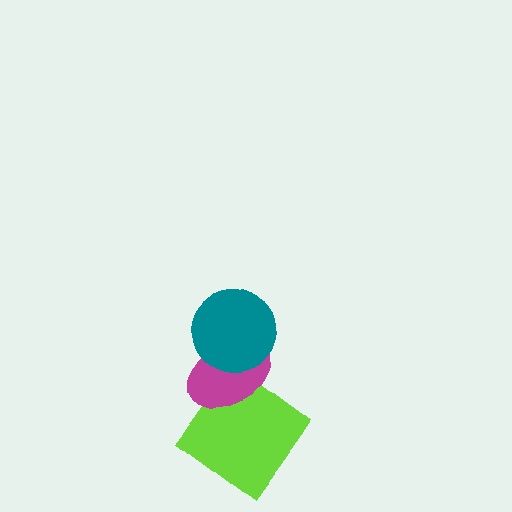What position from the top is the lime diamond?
The lime diamond is 3rd from the top.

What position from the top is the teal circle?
The teal circle is 1st from the top.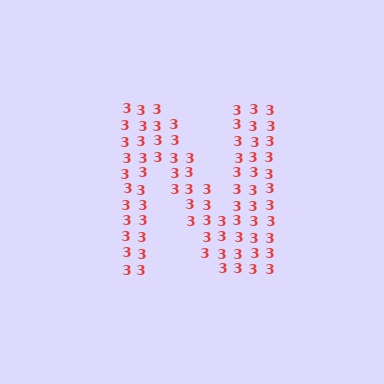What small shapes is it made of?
It is made of small digit 3's.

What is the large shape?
The large shape is the letter N.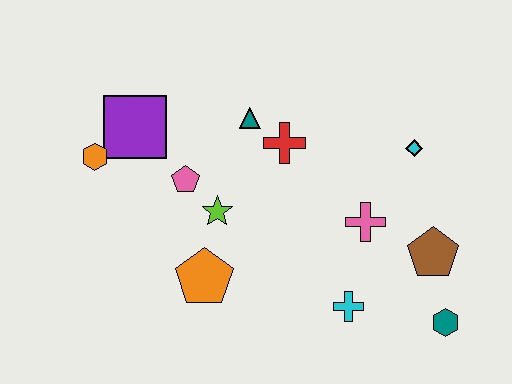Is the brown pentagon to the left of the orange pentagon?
No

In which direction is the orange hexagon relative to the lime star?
The orange hexagon is to the left of the lime star.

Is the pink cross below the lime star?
Yes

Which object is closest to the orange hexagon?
The purple square is closest to the orange hexagon.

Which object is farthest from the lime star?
The teal hexagon is farthest from the lime star.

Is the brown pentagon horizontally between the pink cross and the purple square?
No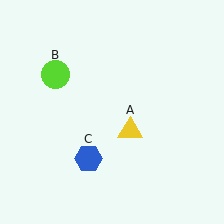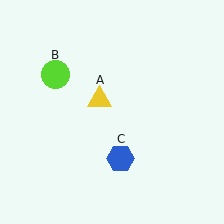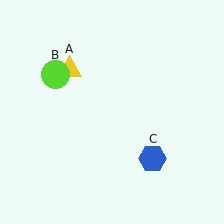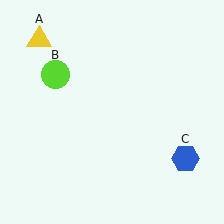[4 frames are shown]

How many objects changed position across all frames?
2 objects changed position: yellow triangle (object A), blue hexagon (object C).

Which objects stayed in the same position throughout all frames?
Lime circle (object B) remained stationary.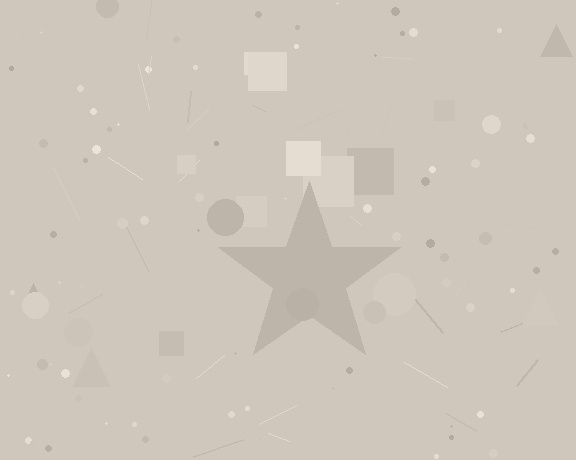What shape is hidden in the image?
A star is hidden in the image.